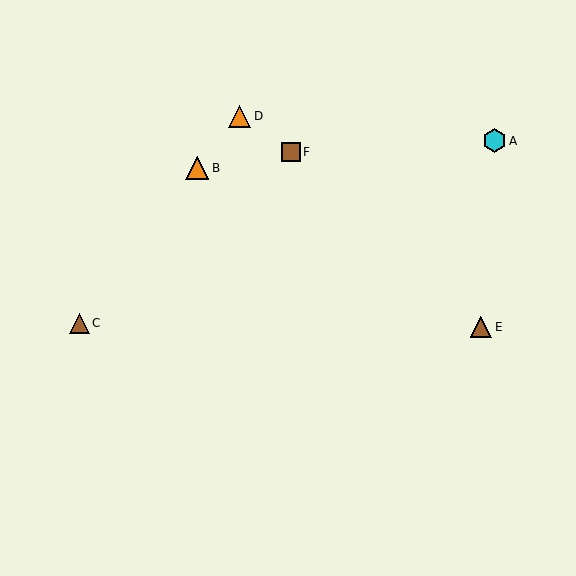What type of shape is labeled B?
Shape B is an orange triangle.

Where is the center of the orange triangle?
The center of the orange triangle is at (197, 168).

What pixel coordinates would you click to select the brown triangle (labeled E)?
Click at (481, 327) to select the brown triangle E.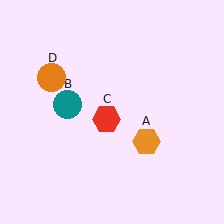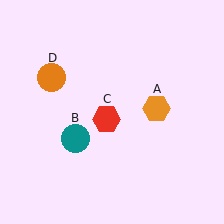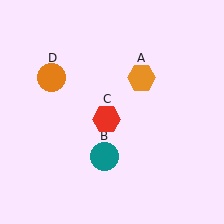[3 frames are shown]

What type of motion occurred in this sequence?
The orange hexagon (object A), teal circle (object B) rotated counterclockwise around the center of the scene.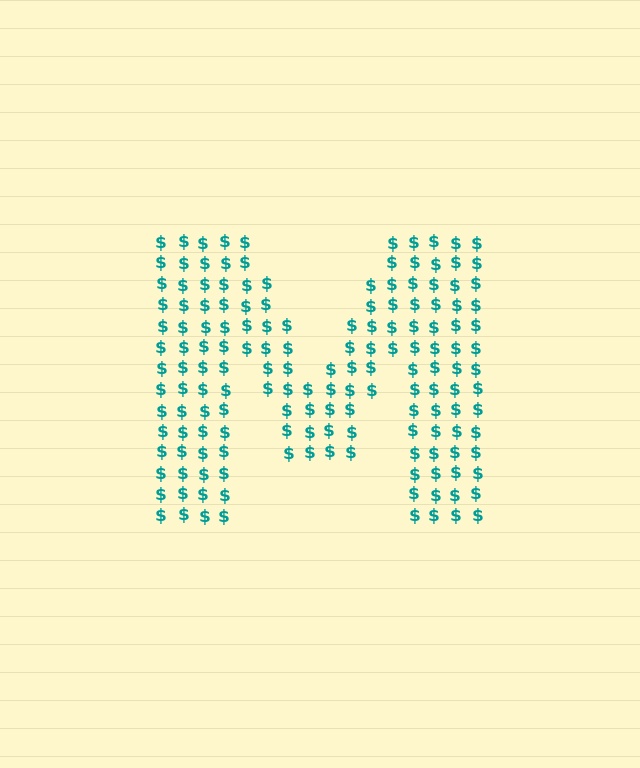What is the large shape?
The large shape is the letter M.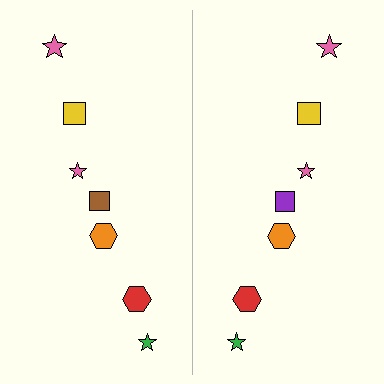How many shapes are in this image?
There are 14 shapes in this image.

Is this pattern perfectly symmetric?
No, the pattern is not perfectly symmetric. The purple square on the right side breaks the symmetry — its mirror counterpart is brown.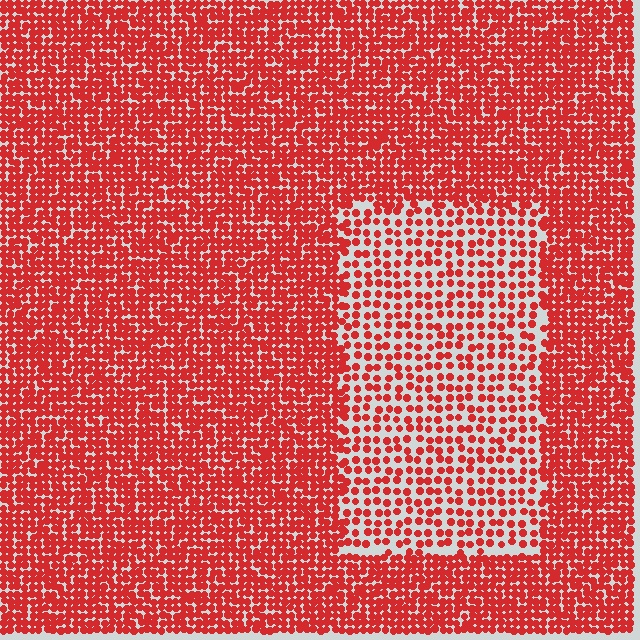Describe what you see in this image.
The image contains small red elements arranged at two different densities. A rectangle-shaped region is visible where the elements are less densely packed than the surrounding area.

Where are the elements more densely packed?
The elements are more densely packed outside the rectangle boundary.